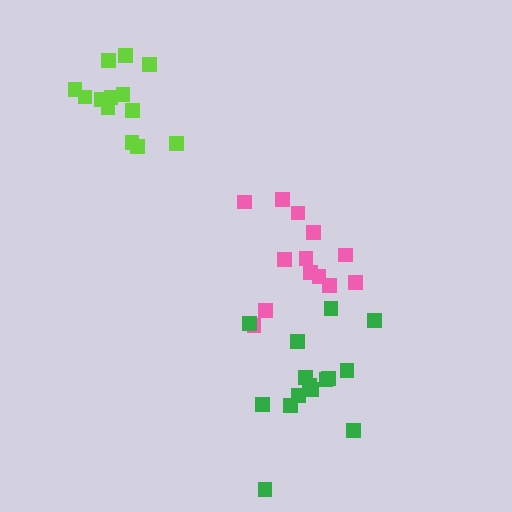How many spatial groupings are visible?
There are 3 spatial groupings.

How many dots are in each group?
Group 1: 13 dots, Group 2: 15 dots, Group 3: 13 dots (41 total).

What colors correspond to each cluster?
The clusters are colored: pink, green, lime.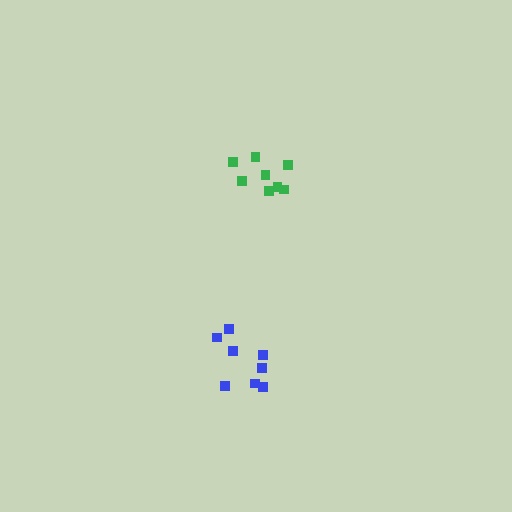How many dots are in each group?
Group 1: 8 dots, Group 2: 8 dots (16 total).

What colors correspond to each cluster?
The clusters are colored: blue, green.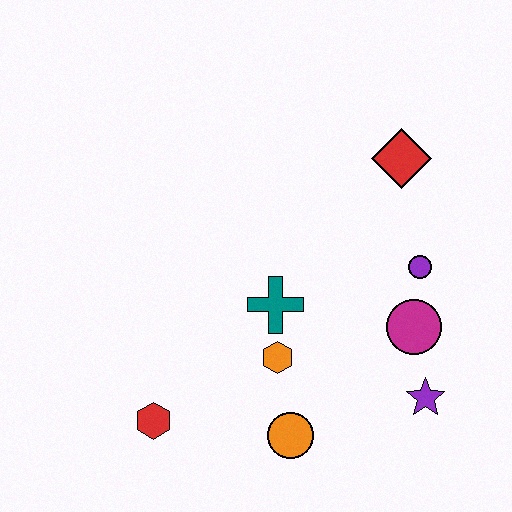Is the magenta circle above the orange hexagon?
Yes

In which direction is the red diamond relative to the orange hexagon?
The red diamond is above the orange hexagon.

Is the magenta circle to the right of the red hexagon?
Yes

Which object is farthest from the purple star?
The red hexagon is farthest from the purple star.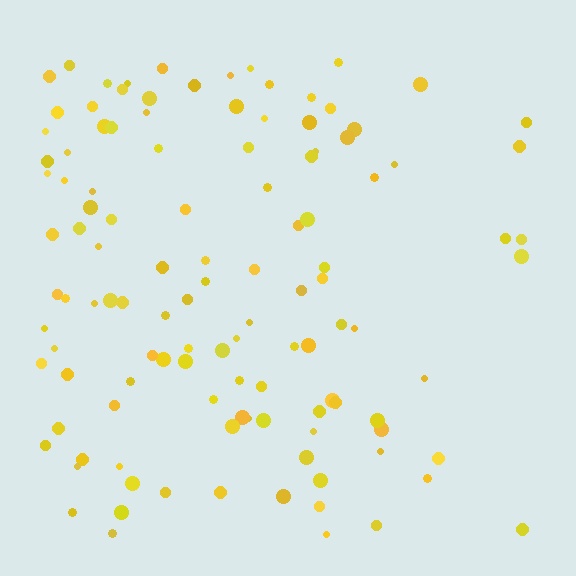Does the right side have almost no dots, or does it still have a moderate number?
Still a moderate number, just noticeably fewer than the left.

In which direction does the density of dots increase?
From right to left, with the left side densest.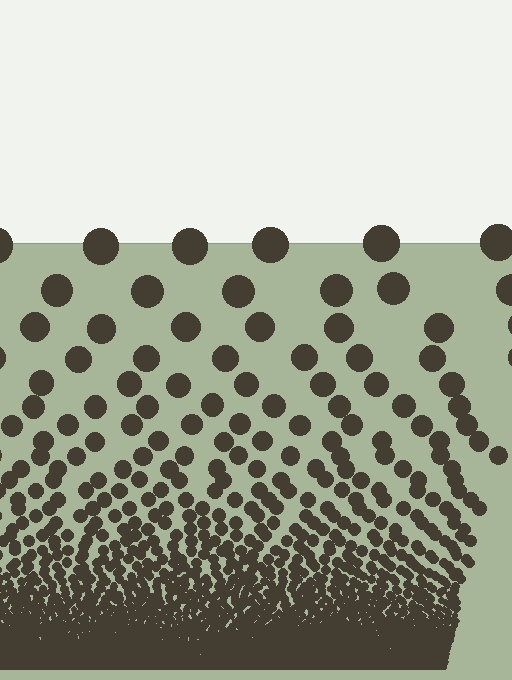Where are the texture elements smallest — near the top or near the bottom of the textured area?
Near the bottom.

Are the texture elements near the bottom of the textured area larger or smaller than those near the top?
Smaller. The gradient is inverted — elements near the bottom are smaller and denser.